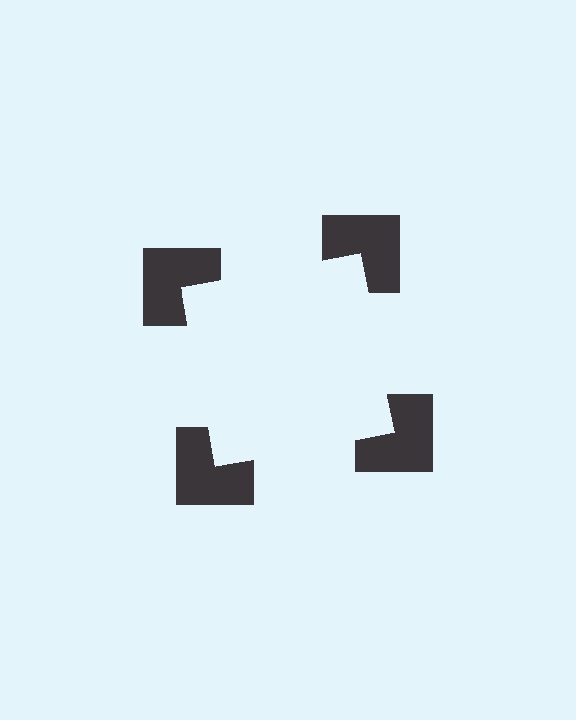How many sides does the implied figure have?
4 sides.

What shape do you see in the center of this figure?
An illusory square — its edges are inferred from the aligned wedge cuts in the notched squares, not physically drawn.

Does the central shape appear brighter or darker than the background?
It typically appears slightly brighter than the background, even though no actual brightness change is drawn.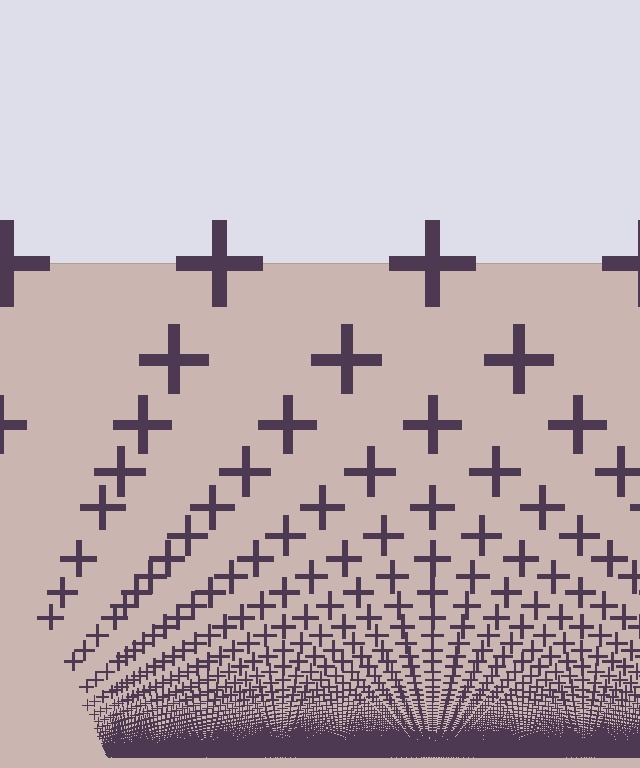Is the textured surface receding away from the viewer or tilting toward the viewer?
The surface appears to tilt toward the viewer. Texture elements get larger and sparser toward the top.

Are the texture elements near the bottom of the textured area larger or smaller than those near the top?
Smaller. The gradient is inverted — elements near the bottom are smaller and denser.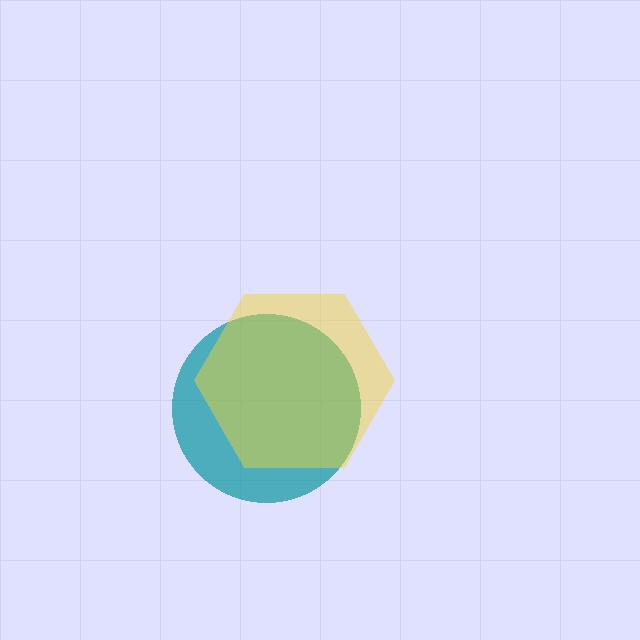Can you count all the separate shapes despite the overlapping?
Yes, there are 2 separate shapes.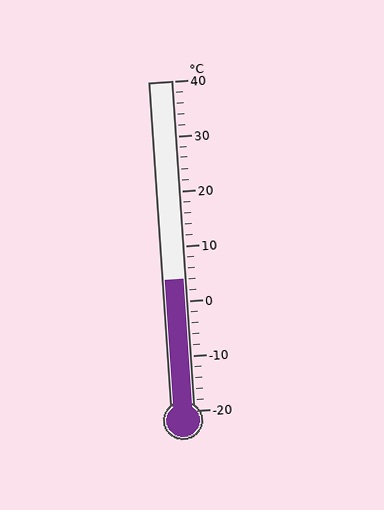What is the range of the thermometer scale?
The thermometer scale ranges from -20°C to 40°C.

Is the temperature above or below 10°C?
The temperature is below 10°C.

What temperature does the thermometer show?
The thermometer shows approximately 4°C.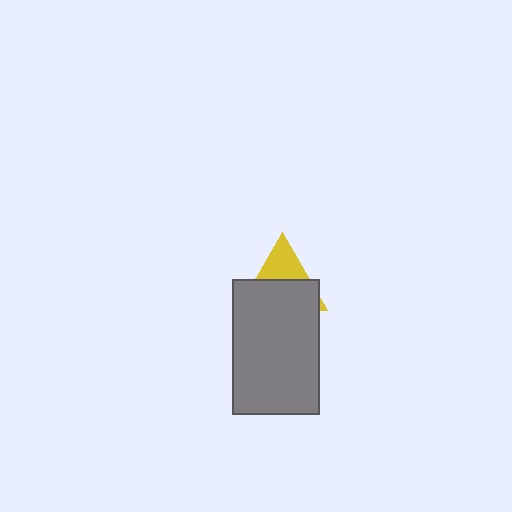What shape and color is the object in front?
The object in front is a gray rectangle.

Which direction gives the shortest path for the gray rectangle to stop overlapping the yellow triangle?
Moving down gives the shortest separation.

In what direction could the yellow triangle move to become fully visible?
The yellow triangle could move up. That would shift it out from behind the gray rectangle entirely.